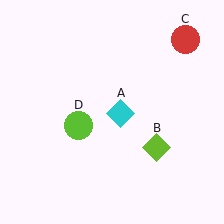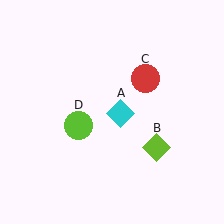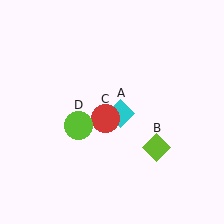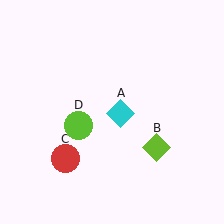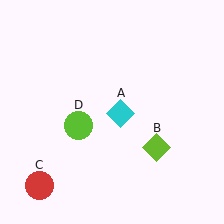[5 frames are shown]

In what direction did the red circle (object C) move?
The red circle (object C) moved down and to the left.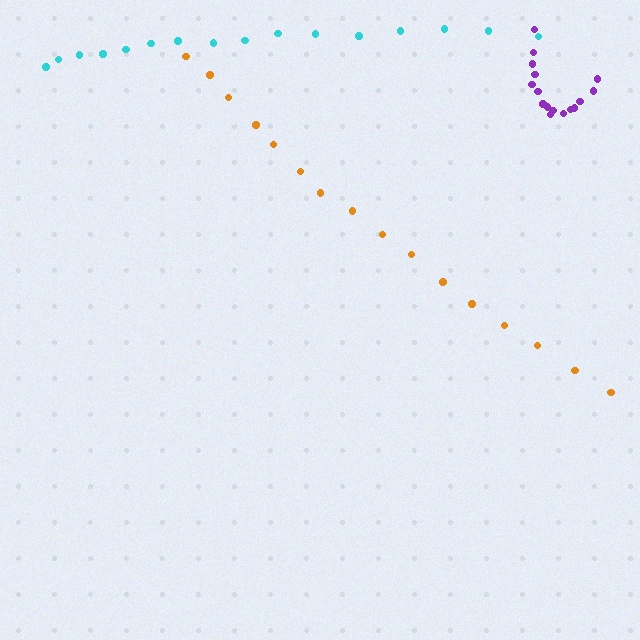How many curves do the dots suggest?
There are 3 distinct paths.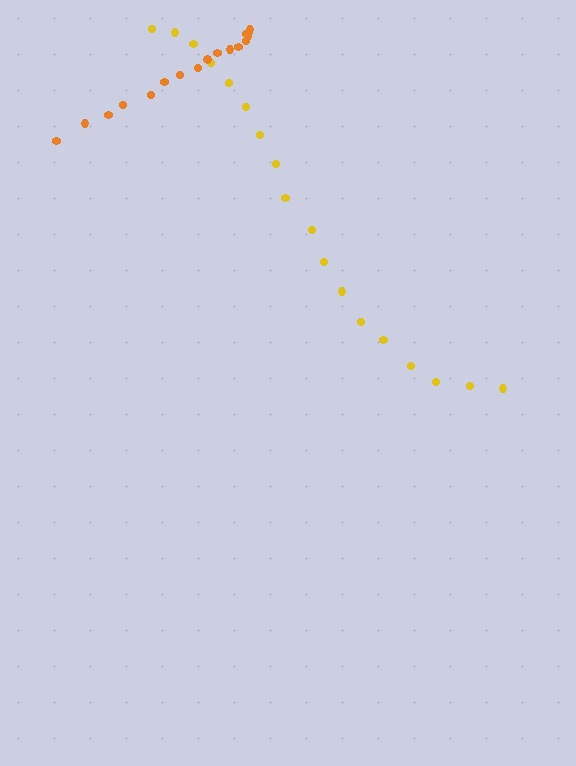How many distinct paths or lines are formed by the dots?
There are 2 distinct paths.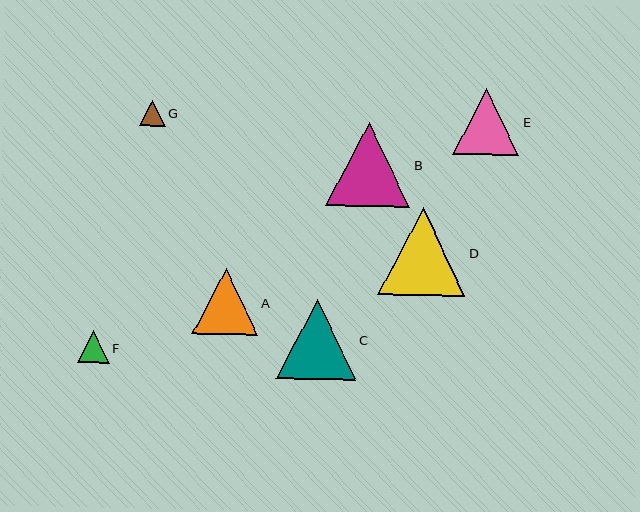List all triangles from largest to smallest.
From largest to smallest: D, B, C, E, A, F, G.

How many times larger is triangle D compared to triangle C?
Triangle D is approximately 1.1 times the size of triangle C.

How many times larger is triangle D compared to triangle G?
Triangle D is approximately 3.4 times the size of triangle G.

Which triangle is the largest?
Triangle D is the largest with a size of approximately 88 pixels.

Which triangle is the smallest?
Triangle G is the smallest with a size of approximately 26 pixels.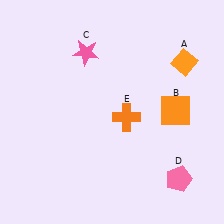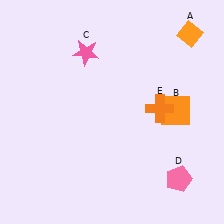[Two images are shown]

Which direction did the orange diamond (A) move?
The orange diamond (A) moved up.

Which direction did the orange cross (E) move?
The orange cross (E) moved right.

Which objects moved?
The objects that moved are: the orange diamond (A), the orange cross (E).